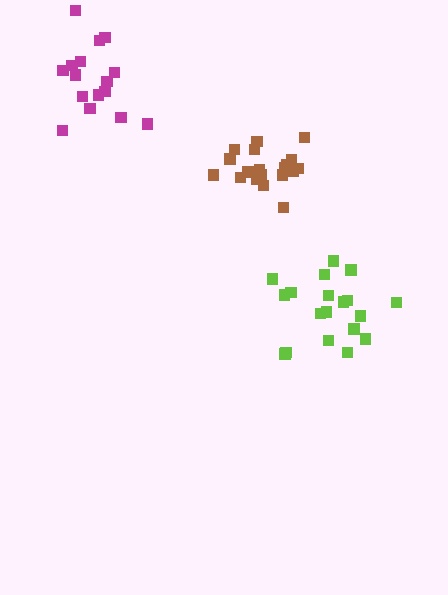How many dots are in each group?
Group 1: 19 dots, Group 2: 16 dots, Group 3: 19 dots (54 total).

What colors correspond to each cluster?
The clusters are colored: lime, magenta, brown.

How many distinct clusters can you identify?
There are 3 distinct clusters.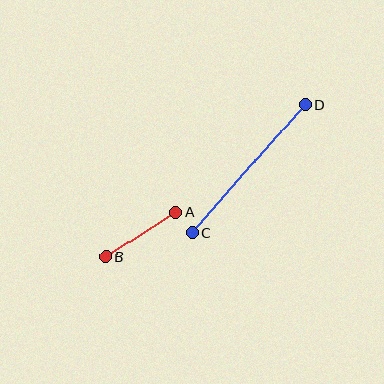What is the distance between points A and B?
The distance is approximately 83 pixels.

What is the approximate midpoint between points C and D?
The midpoint is at approximately (248, 169) pixels.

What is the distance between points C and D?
The distance is approximately 171 pixels.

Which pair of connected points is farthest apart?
Points C and D are farthest apart.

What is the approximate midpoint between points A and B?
The midpoint is at approximately (141, 234) pixels.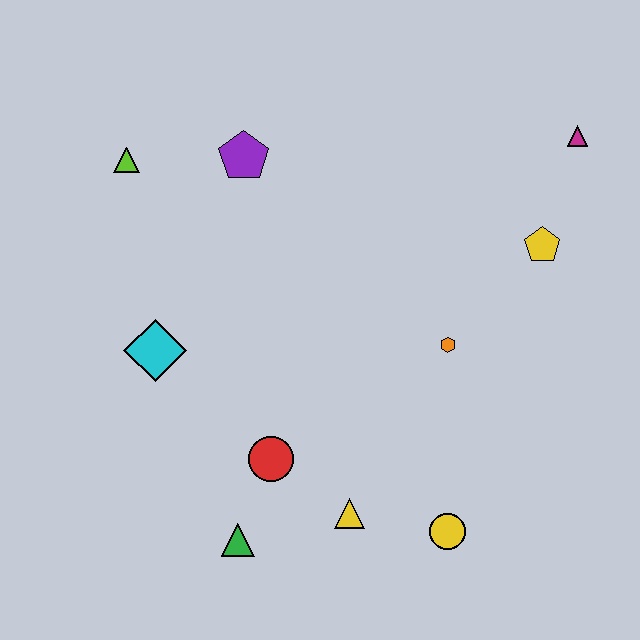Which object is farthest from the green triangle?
The magenta triangle is farthest from the green triangle.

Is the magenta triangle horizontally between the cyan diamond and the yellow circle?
No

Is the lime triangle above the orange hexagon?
Yes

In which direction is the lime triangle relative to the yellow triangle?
The lime triangle is above the yellow triangle.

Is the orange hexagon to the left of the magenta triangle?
Yes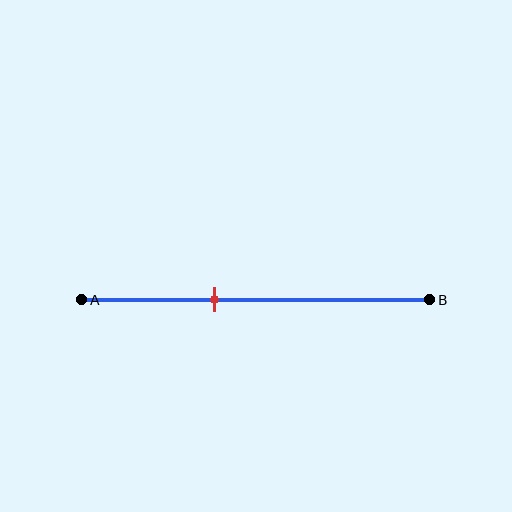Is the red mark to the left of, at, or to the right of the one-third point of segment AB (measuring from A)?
The red mark is to the right of the one-third point of segment AB.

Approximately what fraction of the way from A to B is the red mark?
The red mark is approximately 40% of the way from A to B.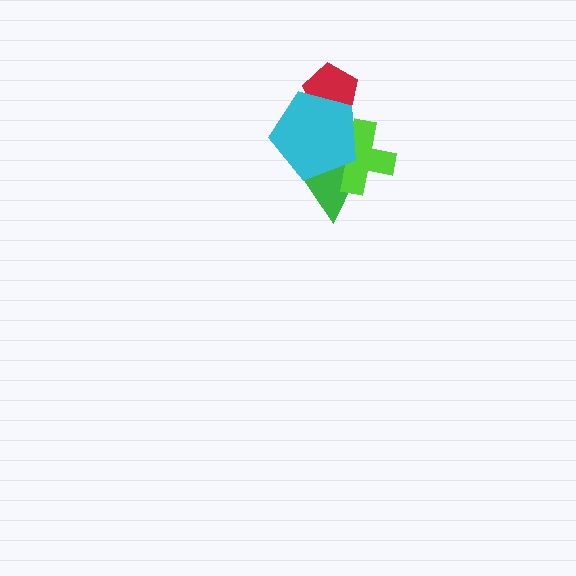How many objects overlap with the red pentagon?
1 object overlaps with the red pentagon.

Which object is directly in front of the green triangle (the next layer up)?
The lime cross is directly in front of the green triangle.